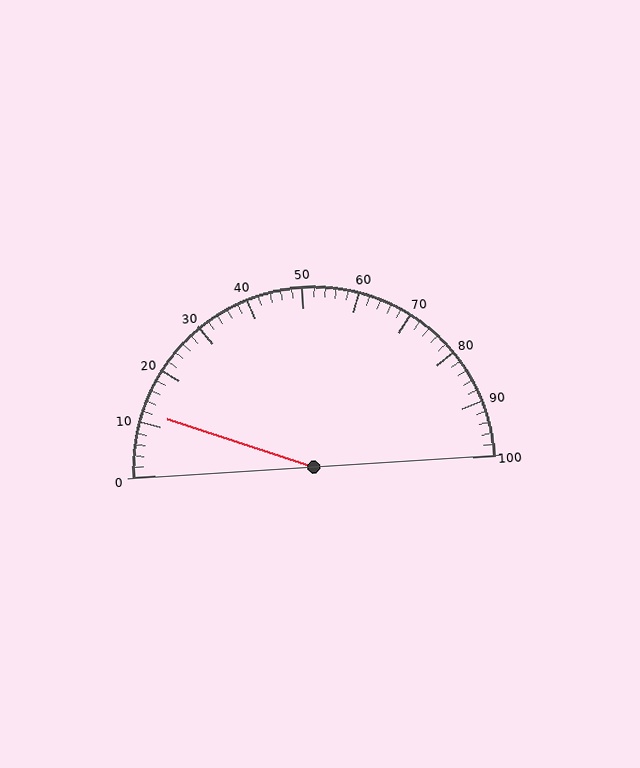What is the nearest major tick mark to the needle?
The nearest major tick mark is 10.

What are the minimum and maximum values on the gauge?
The gauge ranges from 0 to 100.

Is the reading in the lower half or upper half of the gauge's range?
The reading is in the lower half of the range (0 to 100).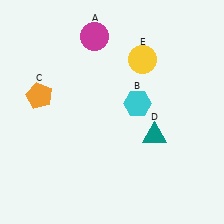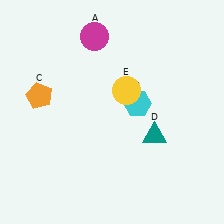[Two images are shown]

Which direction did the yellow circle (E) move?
The yellow circle (E) moved down.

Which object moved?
The yellow circle (E) moved down.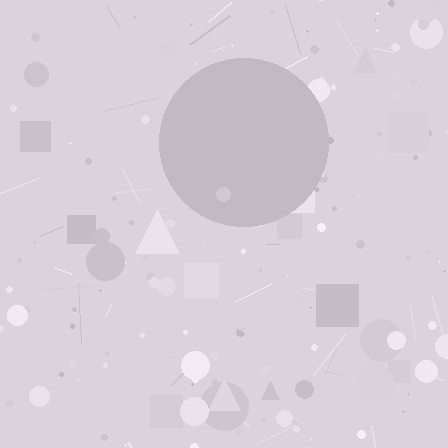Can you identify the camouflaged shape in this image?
The camouflaged shape is a circle.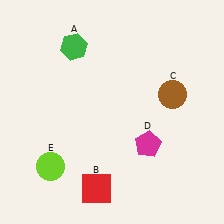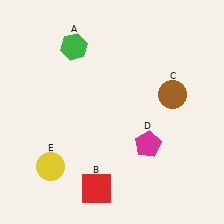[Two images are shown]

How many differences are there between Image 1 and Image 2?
There is 1 difference between the two images.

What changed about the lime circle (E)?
In Image 1, E is lime. In Image 2, it changed to yellow.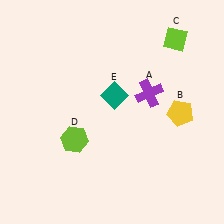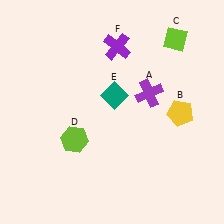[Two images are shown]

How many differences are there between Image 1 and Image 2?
There is 1 difference between the two images.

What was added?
A purple cross (F) was added in Image 2.